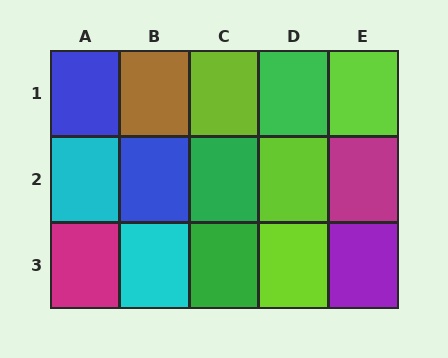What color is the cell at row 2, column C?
Green.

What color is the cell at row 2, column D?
Lime.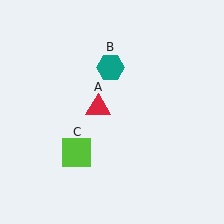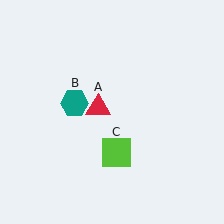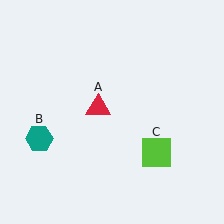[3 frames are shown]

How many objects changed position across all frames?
2 objects changed position: teal hexagon (object B), lime square (object C).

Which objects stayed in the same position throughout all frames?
Red triangle (object A) remained stationary.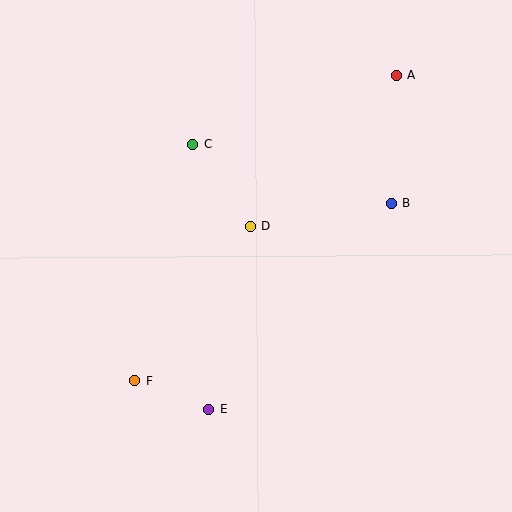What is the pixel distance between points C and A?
The distance between C and A is 214 pixels.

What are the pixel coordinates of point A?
Point A is at (396, 75).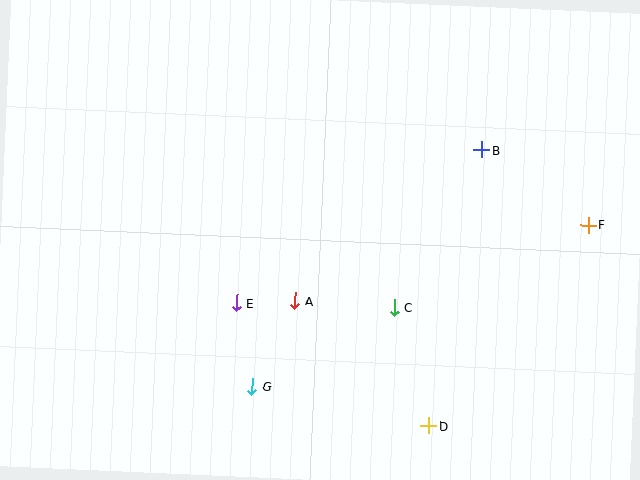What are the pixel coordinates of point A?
Point A is at (295, 301).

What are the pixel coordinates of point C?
Point C is at (394, 308).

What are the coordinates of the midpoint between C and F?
The midpoint between C and F is at (491, 266).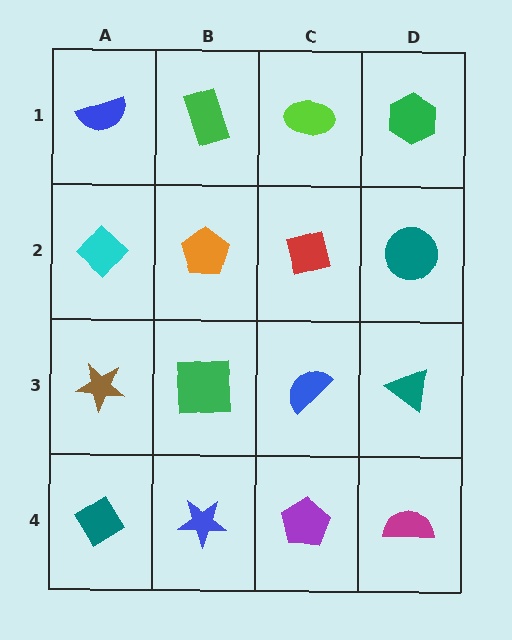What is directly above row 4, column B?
A green square.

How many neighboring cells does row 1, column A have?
2.